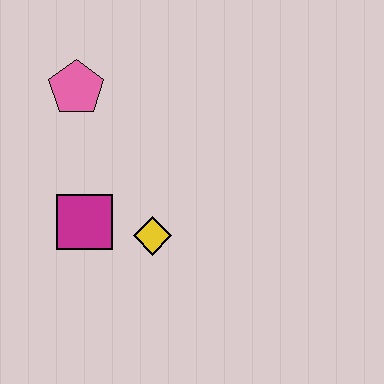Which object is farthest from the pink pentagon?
The yellow diamond is farthest from the pink pentagon.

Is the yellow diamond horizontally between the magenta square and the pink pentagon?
No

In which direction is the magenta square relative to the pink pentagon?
The magenta square is below the pink pentagon.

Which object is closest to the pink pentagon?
The magenta square is closest to the pink pentagon.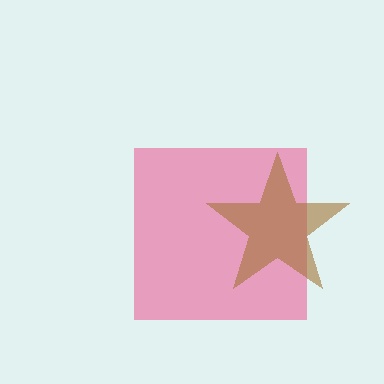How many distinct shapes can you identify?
There are 2 distinct shapes: a pink square, a brown star.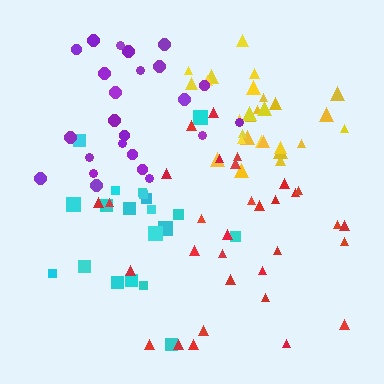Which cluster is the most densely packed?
Yellow.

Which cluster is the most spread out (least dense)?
Purple.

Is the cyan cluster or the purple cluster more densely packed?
Cyan.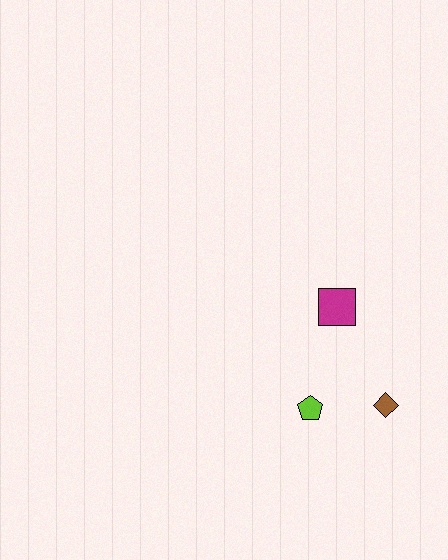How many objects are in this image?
There are 3 objects.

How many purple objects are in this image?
There are no purple objects.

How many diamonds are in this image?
There is 1 diamond.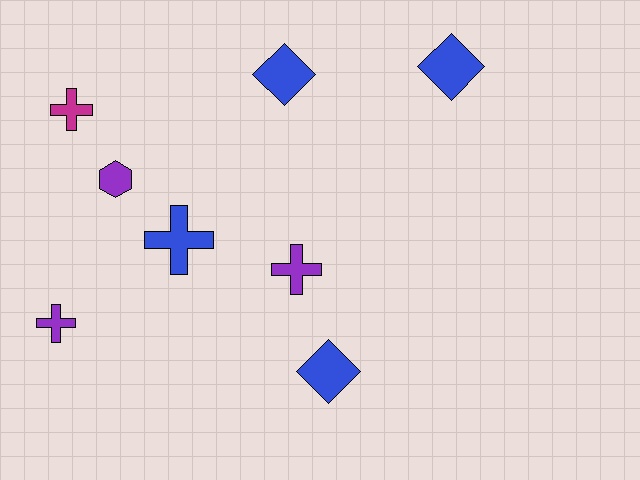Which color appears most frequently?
Blue, with 4 objects.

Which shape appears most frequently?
Cross, with 4 objects.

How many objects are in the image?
There are 8 objects.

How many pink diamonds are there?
There are no pink diamonds.